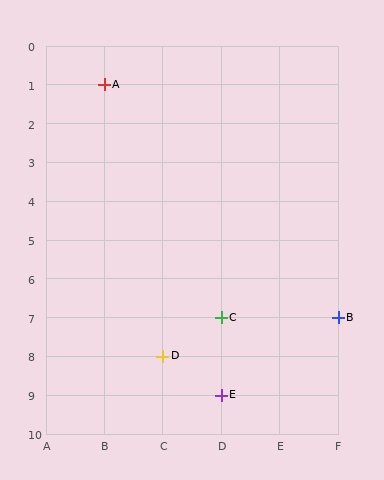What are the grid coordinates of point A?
Point A is at grid coordinates (B, 1).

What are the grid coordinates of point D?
Point D is at grid coordinates (C, 8).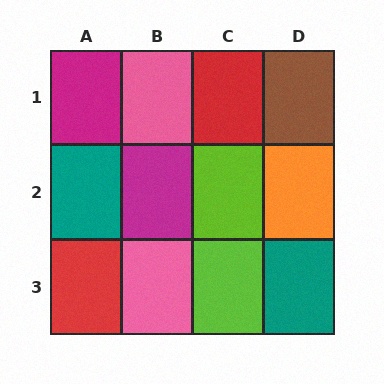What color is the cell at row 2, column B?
Magenta.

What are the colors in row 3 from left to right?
Red, pink, lime, teal.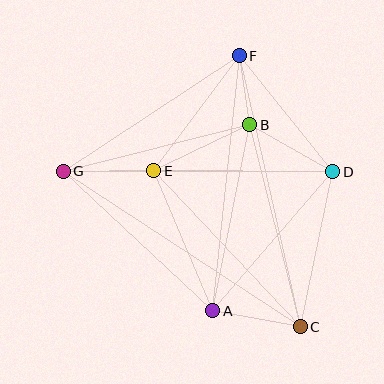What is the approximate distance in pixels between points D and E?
The distance between D and E is approximately 179 pixels.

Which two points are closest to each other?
Points B and F are closest to each other.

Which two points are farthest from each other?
Points C and G are farthest from each other.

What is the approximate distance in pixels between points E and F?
The distance between E and F is approximately 143 pixels.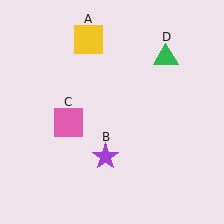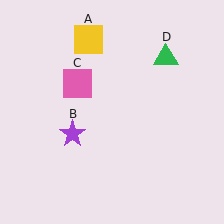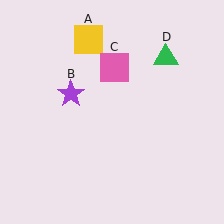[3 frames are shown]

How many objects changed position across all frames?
2 objects changed position: purple star (object B), pink square (object C).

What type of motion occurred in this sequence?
The purple star (object B), pink square (object C) rotated clockwise around the center of the scene.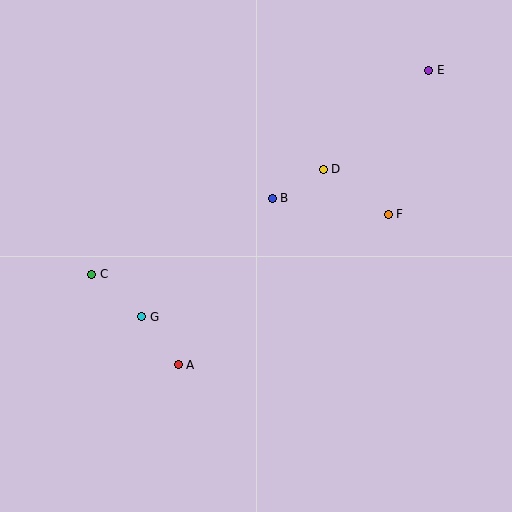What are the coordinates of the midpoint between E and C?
The midpoint between E and C is at (260, 172).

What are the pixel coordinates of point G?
Point G is at (142, 317).